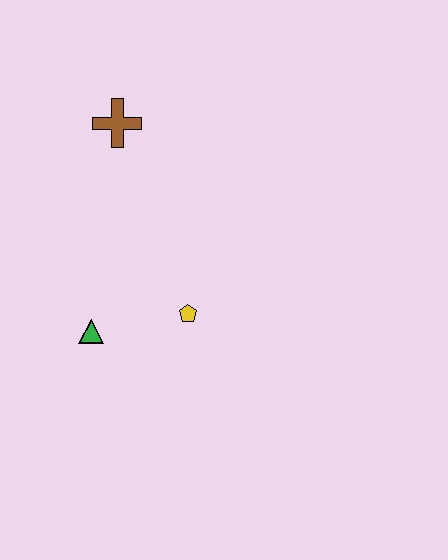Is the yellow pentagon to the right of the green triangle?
Yes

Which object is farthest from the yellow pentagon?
The brown cross is farthest from the yellow pentagon.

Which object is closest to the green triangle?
The yellow pentagon is closest to the green triangle.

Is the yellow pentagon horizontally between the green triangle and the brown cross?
No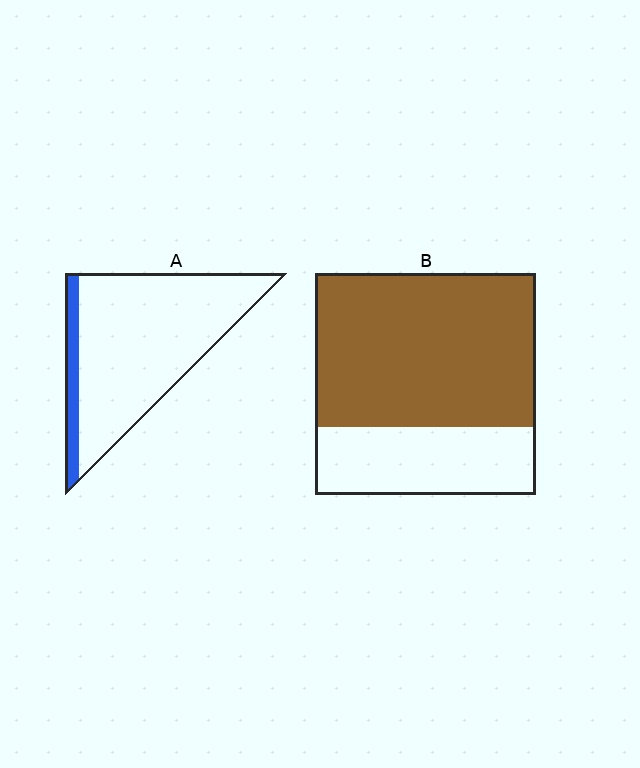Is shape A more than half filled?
No.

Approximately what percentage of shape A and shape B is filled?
A is approximately 10% and B is approximately 70%.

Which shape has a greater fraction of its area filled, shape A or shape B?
Shape B.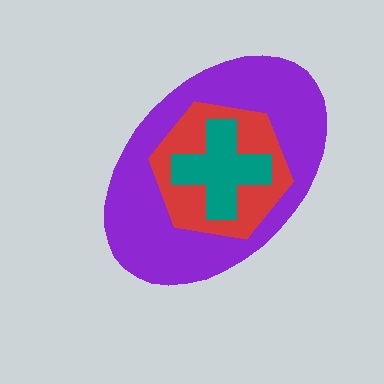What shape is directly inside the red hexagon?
The teal cross.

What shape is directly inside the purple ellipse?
The red hexagon.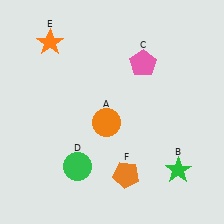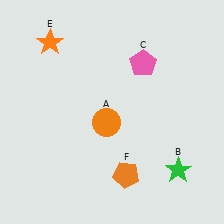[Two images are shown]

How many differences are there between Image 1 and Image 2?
There is 1 difference between the two images.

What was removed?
The green circle (D) was removed in Image 2.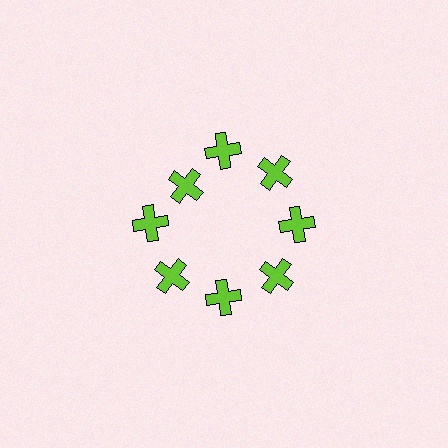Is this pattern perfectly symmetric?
No. The 8 lime crosses are arranged in a ring, but one element near the 10 o'clock position is pulled inward toward the center, breaking the 8-fold rotational symmetry.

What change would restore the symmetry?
The symmetry would be restored by moving it outward, back onto the ring so that all 8 crosses sit at equal angles and equal distance from the center.